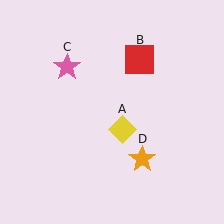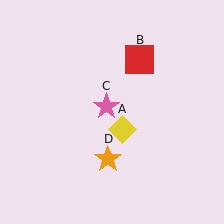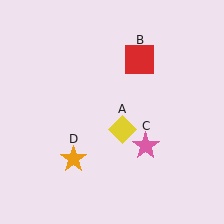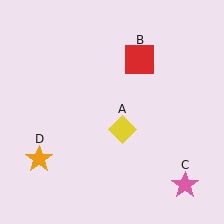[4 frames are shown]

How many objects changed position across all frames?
2 objects changed position: pink star (object C), orange star (object D).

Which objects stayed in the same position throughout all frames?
Yellow diamond (object A) and red square (object B) remained stationary.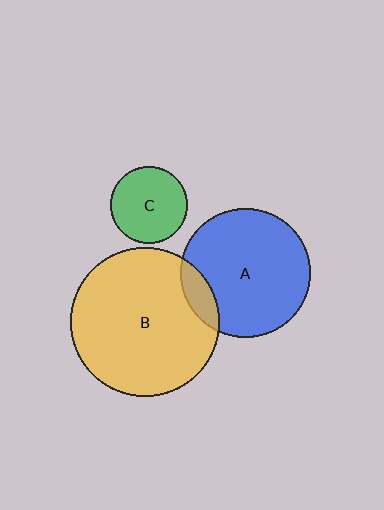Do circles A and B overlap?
Yes.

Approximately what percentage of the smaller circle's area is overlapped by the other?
Approximately 10%.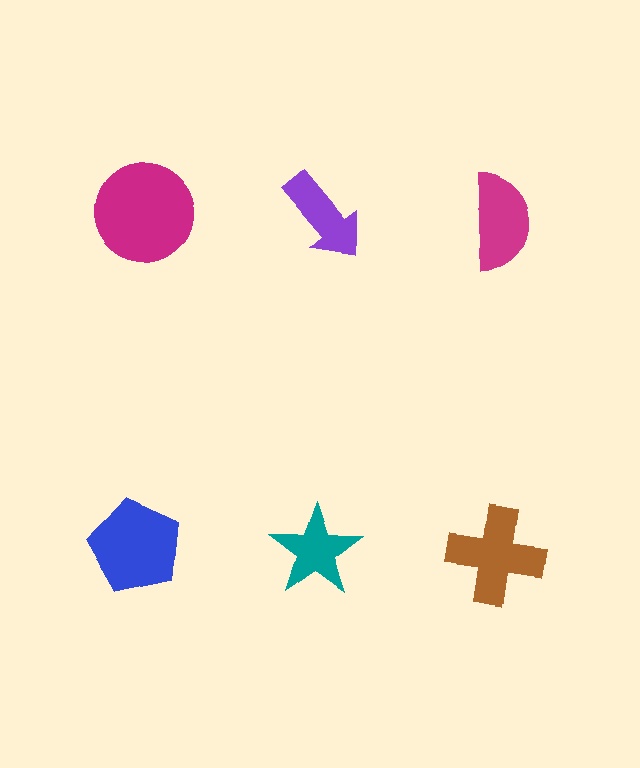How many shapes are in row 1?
3 shapes.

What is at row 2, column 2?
A teal star.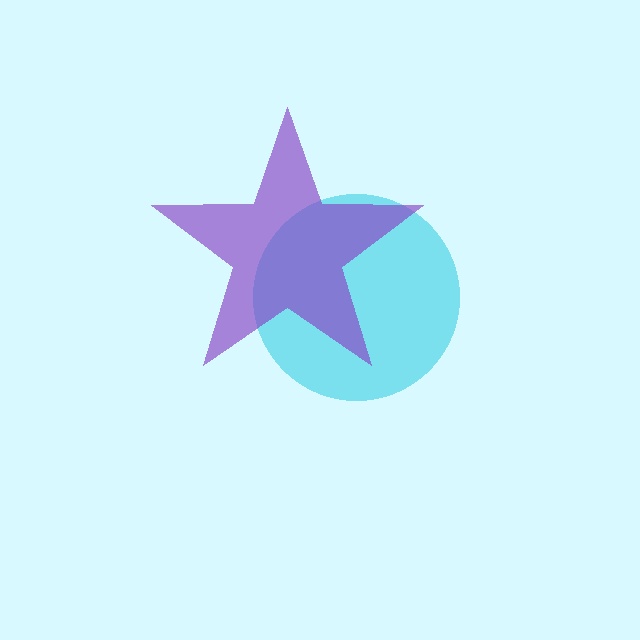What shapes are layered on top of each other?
The layered shapes are: a cyan circle, a purple star.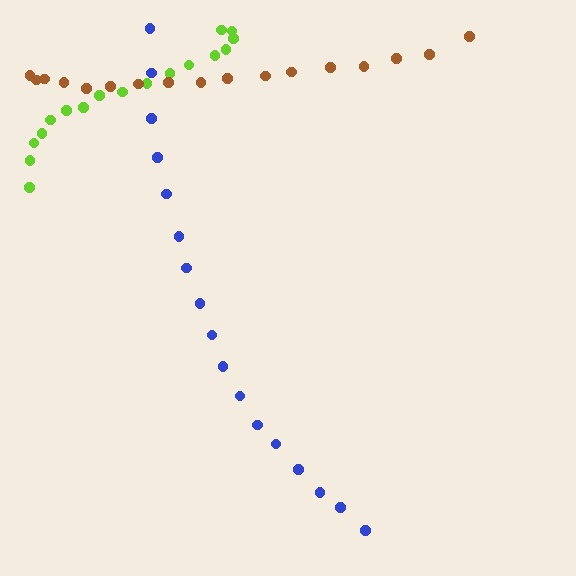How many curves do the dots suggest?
There are 3 distinct paths.